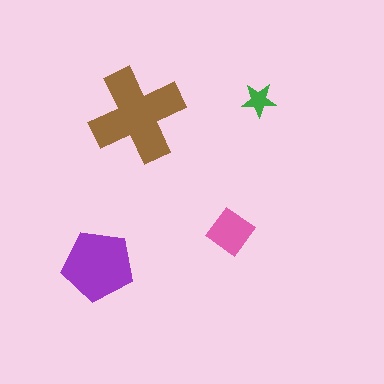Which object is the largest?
The brown cross.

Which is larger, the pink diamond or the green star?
The pink diamond.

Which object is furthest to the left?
The purple pentagon is leftmost.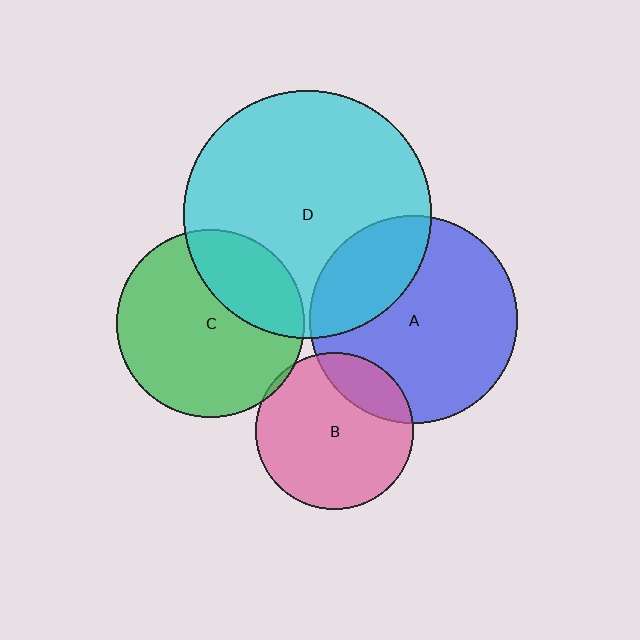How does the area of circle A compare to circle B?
Approximately 1.7 times.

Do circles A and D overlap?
Yes.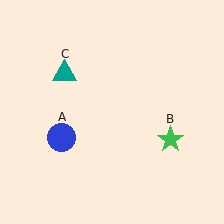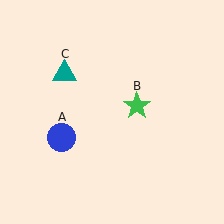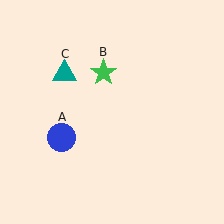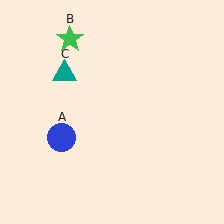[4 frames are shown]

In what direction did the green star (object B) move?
The green star (object B) moved up and to the left.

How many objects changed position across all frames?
1 object changed position: green star (object B).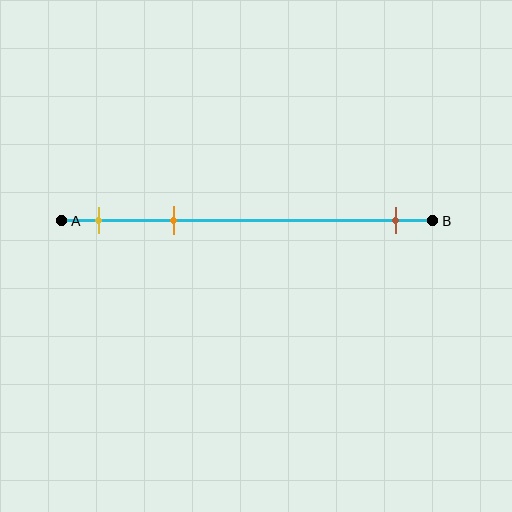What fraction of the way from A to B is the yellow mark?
The yellow mark is approximately 10% (0.1) of the way from A to B.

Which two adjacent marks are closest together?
The yellow and orange marks are the closest adjacent pair.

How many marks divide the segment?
There are 3 marks dividing the segment.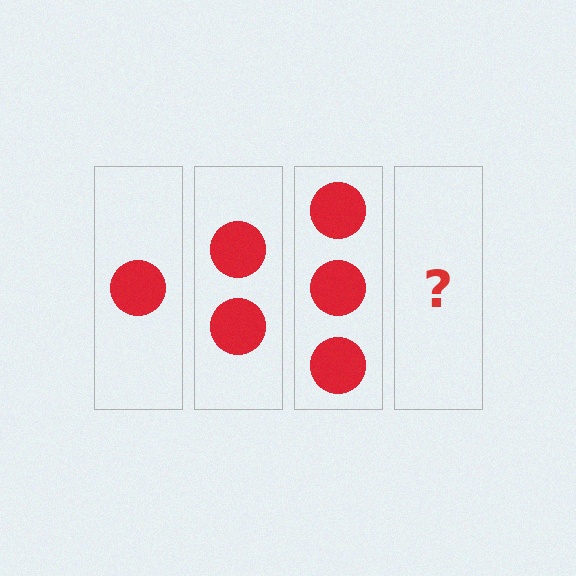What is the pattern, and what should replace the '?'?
The pattern is that each step adds one more circle. The '?' should be 4 circles.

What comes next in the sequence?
The next element should be 4 circles.